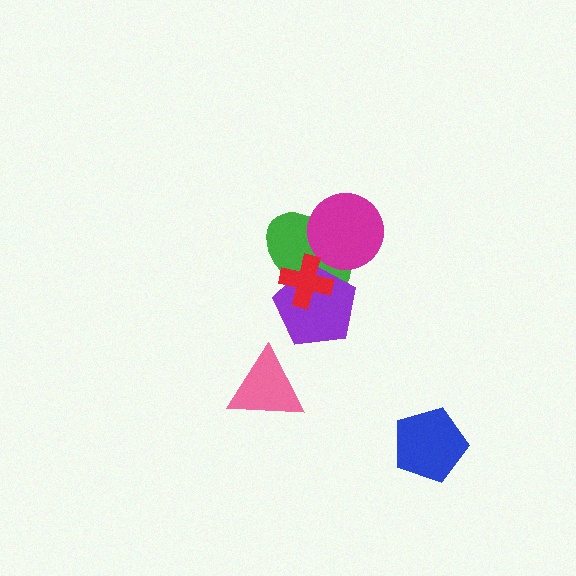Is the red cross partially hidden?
No, no other shape covers it.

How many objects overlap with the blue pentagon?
0 objects overlap with the blue pentagon.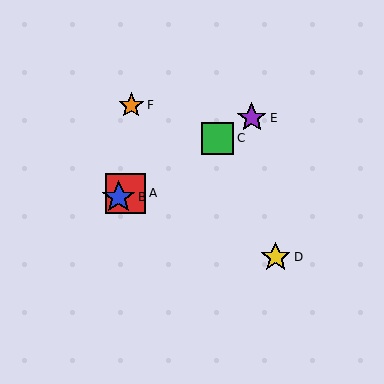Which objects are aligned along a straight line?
Objects A, B, C, E are aligned along a straight line.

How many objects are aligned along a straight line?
4 objects (A, B, C, E) are aligned along a straight line.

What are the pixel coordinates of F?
Object F is at (131, 105).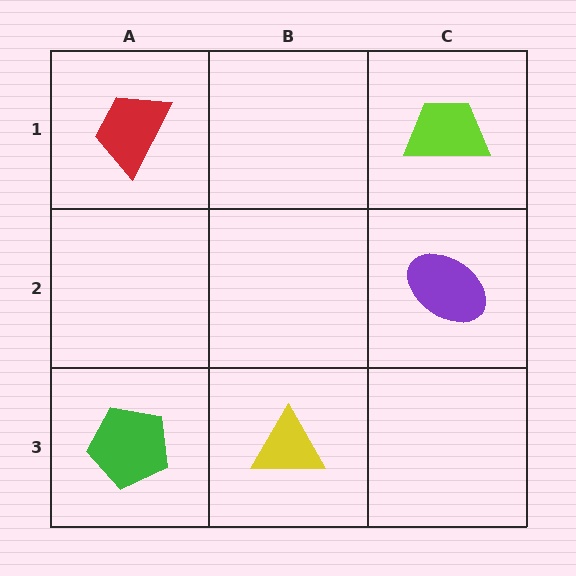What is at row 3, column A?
A green pentagon.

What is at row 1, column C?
A lime trapezoid.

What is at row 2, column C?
A purple ellipse.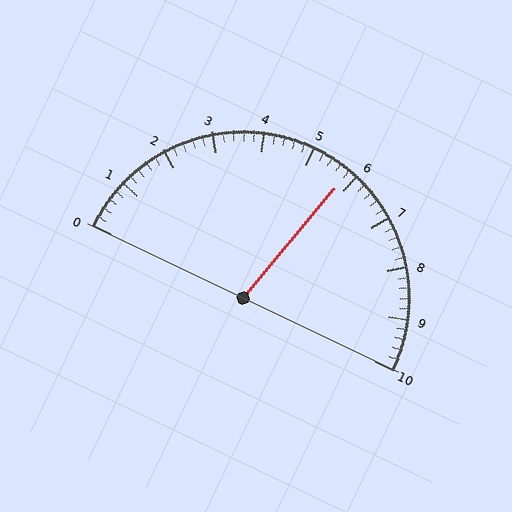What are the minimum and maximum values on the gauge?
The gauge ranges from 0 to 10.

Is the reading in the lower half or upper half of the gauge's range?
The reading is in the upper half of the range (0 to 10).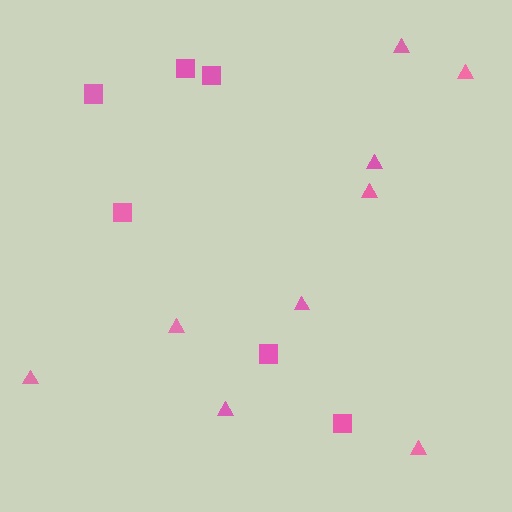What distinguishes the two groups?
There are 2 groups: one group of squares (6) and one group of triangles (9).